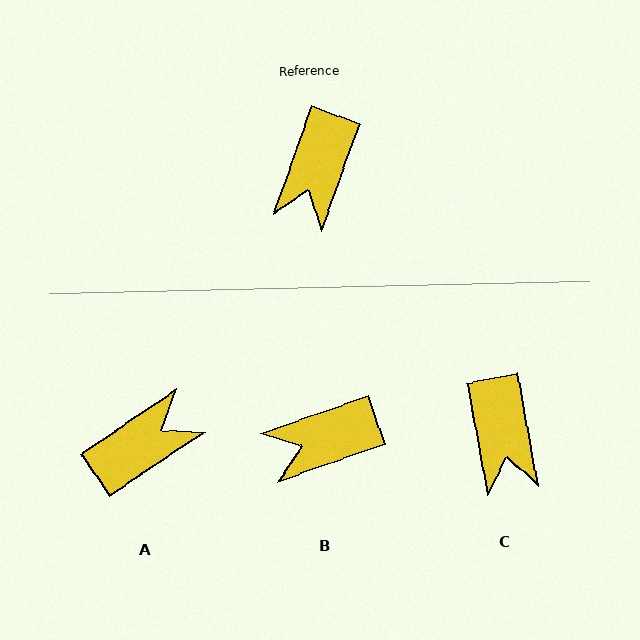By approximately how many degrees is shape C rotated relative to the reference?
Approximately 30 degrees counter-clockwise.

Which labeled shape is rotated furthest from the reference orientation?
A, about 144 degrees away.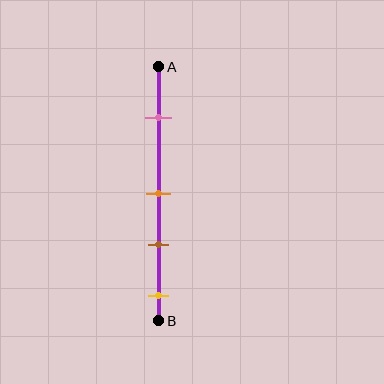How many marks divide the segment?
There are 4 marks dividing the segment.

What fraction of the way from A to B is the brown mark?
The brown mark is approximately 70% (0.7) of the way from A to B.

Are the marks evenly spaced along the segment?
No, the marks are not evenly spaced.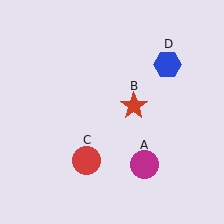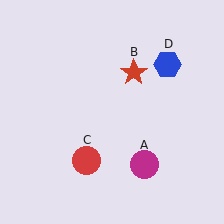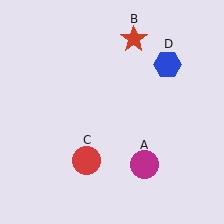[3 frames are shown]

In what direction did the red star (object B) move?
The red star (object B) moved up.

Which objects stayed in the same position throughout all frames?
Magenta circle (object A) and red circle (object C) and blue hexagon (object D) remained stationary.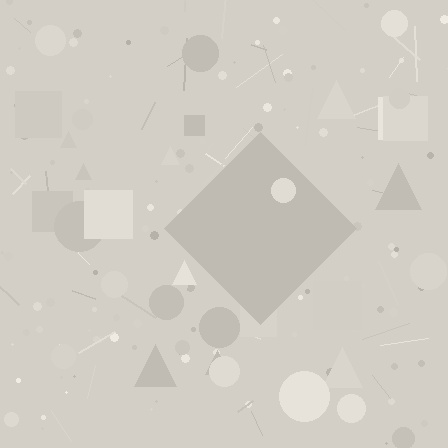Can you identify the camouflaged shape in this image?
The camouflaged shape is a diamond.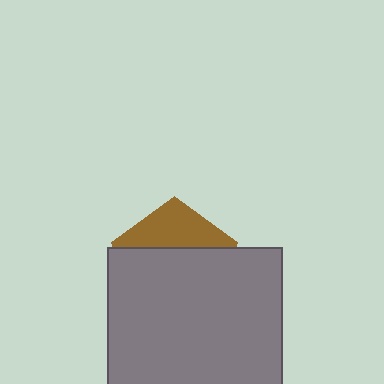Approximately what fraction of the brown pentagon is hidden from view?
Roughly 66% of the brown pentagon is hidden behind the gray square.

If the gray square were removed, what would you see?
You would see the complete brown pentagon.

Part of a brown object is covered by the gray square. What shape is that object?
It is a pentagon.